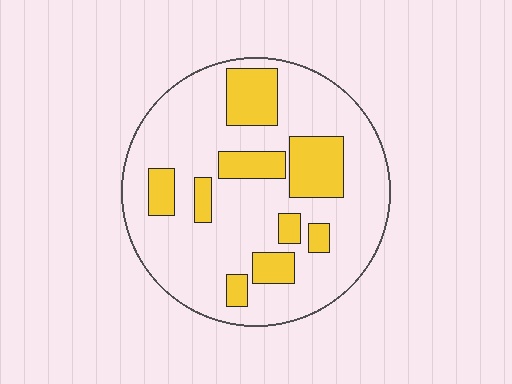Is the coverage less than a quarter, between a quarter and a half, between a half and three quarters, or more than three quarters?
Less than a quarter.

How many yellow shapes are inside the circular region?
9.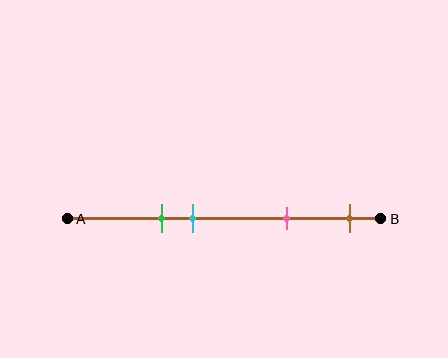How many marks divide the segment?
There are 4 marks dividing the segment.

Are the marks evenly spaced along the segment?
No, the marks are not evenly spaced.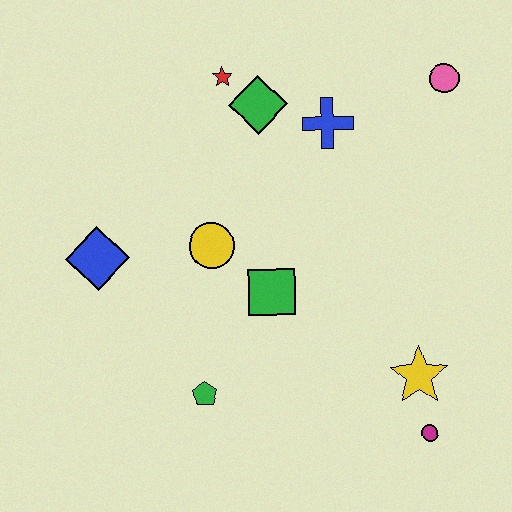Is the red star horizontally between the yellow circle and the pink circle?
Yes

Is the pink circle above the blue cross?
Yes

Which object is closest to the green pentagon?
The green square is closest to the green pentagon.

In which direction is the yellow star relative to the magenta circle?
The yellow star is above the magenta circle.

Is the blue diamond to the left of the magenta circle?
Yes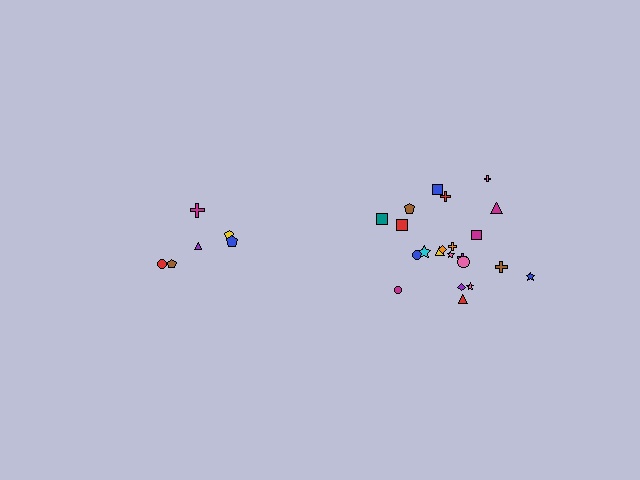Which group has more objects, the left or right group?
The right group.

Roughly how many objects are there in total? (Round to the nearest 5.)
Roughly 30 objects in total.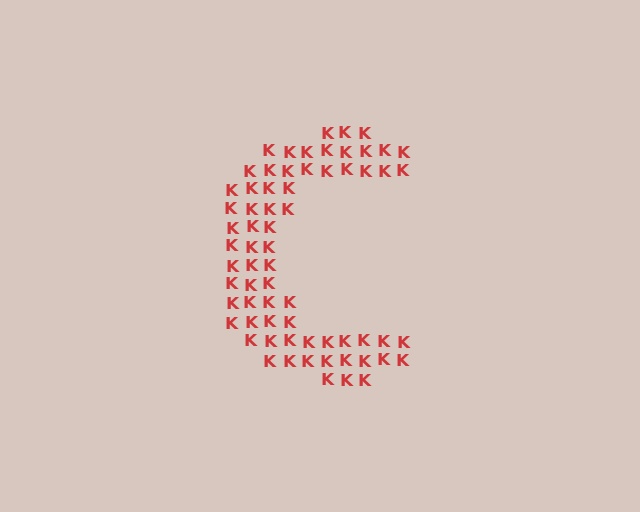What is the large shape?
The large shape is the letter C.